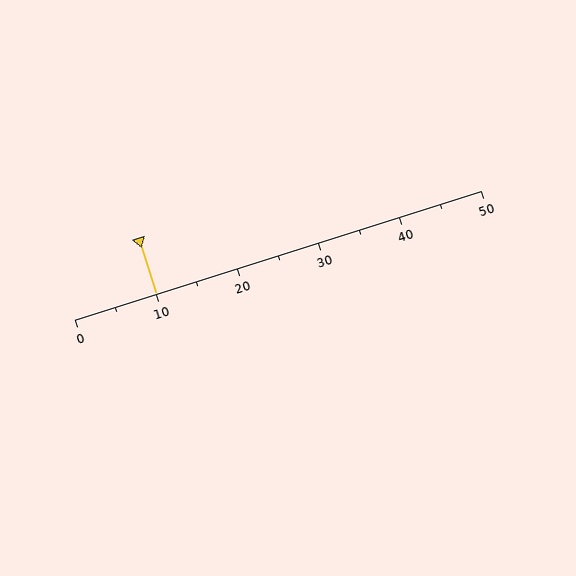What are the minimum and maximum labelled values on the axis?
The axis runs from 0 to 50.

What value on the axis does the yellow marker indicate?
The marker indicates approximately 10.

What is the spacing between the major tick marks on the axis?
The major ticks are spaced 10 apart.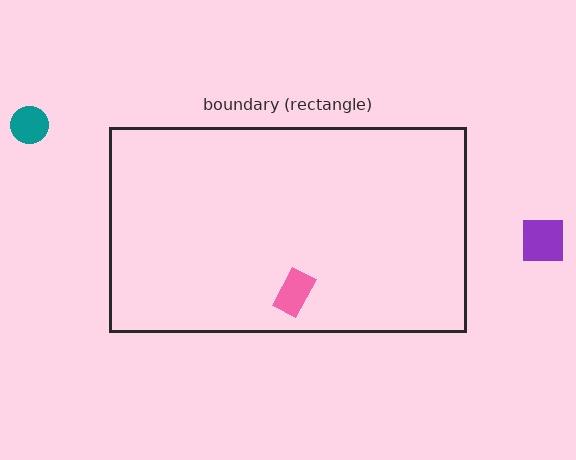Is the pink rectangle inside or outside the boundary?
Inside.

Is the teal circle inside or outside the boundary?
Outside.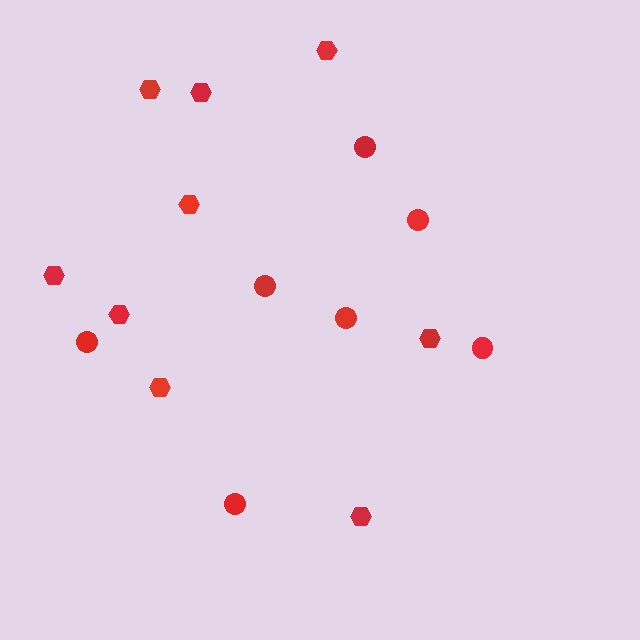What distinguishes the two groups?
There are 2 groups: one group of circles (7) and one group of hexagons (9).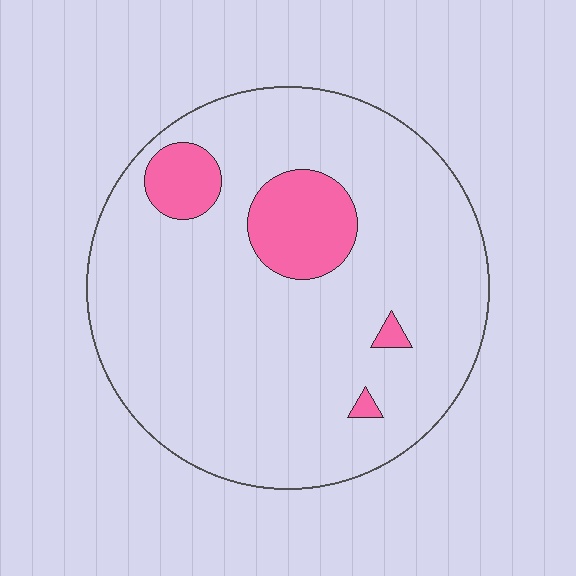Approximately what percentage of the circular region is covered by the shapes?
Approximately 10%.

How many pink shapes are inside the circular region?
4.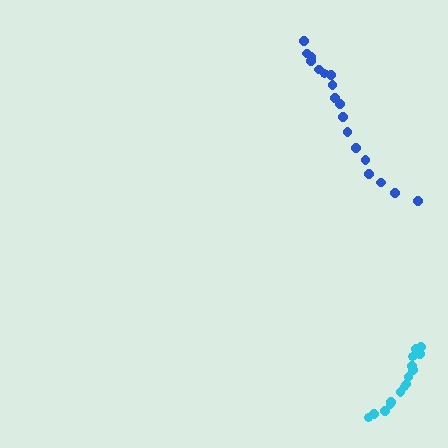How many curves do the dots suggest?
There are 2 distinct paths.